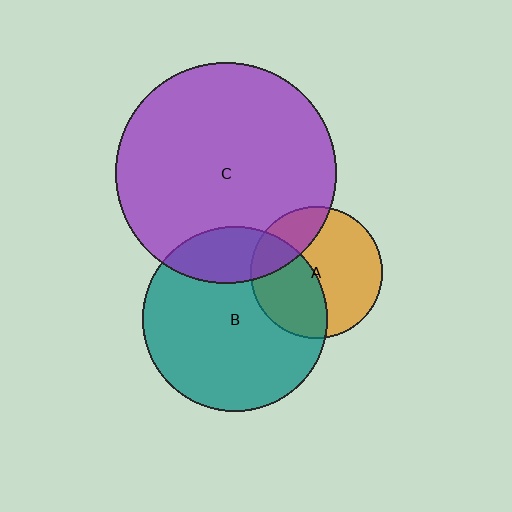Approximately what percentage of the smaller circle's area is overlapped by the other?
Approximately 25%.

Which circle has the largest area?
Circle C (purple).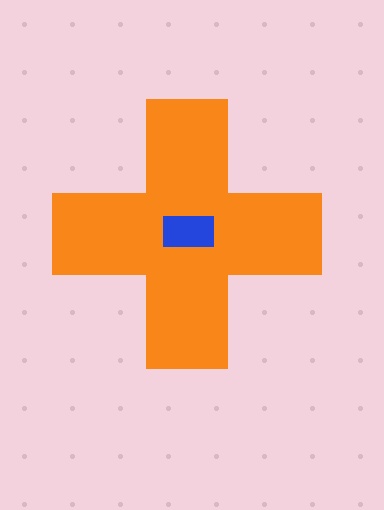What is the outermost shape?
The orange cross.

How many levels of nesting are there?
2.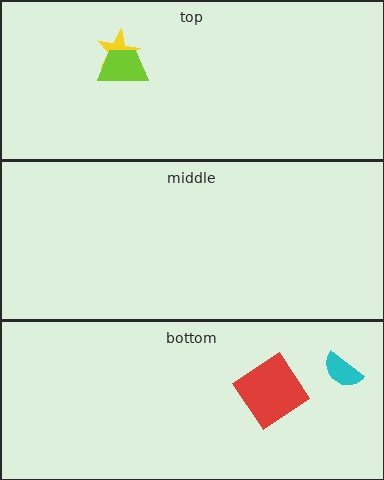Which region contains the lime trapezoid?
The top region.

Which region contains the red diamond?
The bottom region.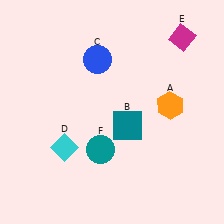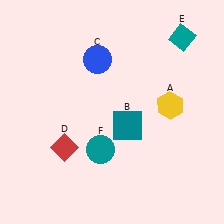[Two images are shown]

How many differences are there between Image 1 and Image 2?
There are 3 differences between the two images.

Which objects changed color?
A changed from orange to yellow. D changed from cyan to red. E changed from magenta to teal.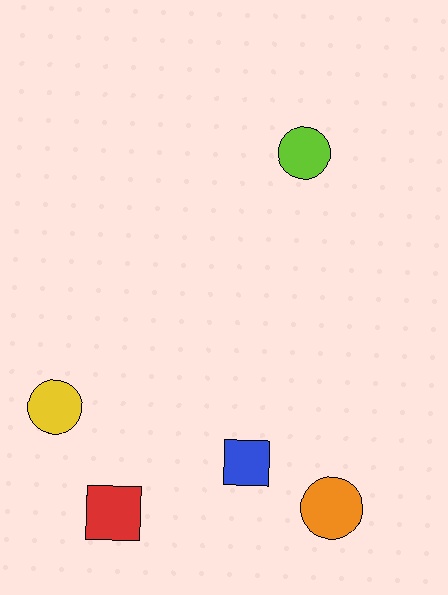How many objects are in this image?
There are 5 objects.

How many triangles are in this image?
There are no triangles.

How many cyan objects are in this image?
There are no cyan objects.